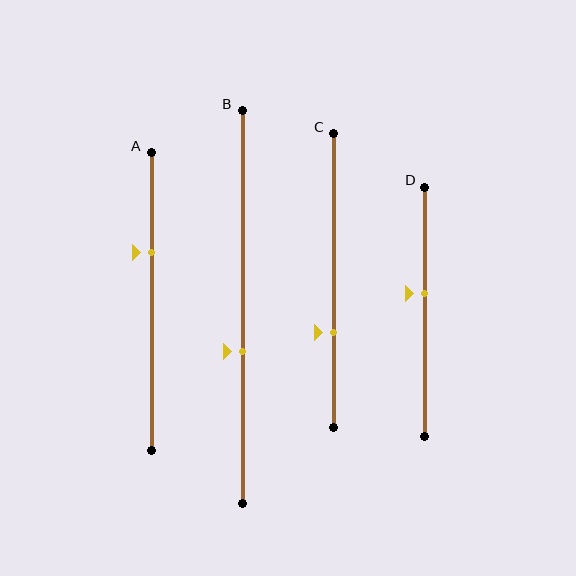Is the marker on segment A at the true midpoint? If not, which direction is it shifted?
No, the marker on segment A is shifted upward by about 16% of the segment length.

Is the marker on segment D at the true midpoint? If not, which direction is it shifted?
No, the marker on segment D is shifted upward by about 7% of the segment length.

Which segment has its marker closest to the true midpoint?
Segment D has its marker closest to the true midpoint.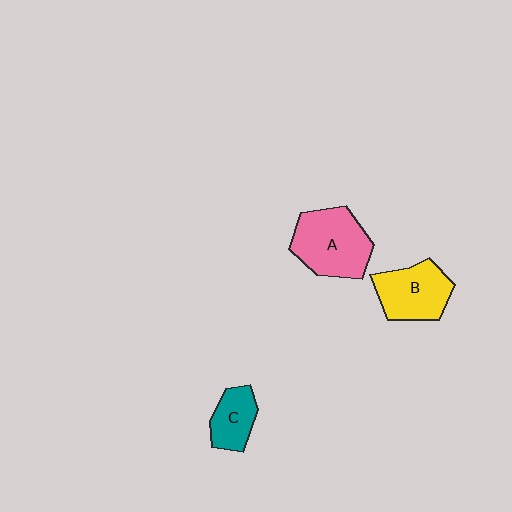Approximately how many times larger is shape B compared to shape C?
Approximately 1.5 times.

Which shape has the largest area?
Shape A (pink).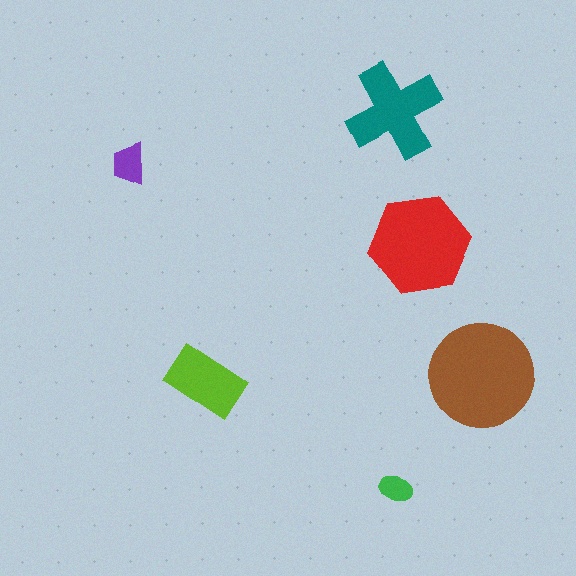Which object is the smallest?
The green ellipse.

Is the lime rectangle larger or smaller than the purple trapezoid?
Larger.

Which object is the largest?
The brown circle.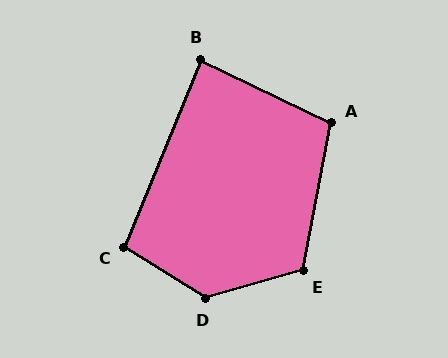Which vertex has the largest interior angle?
D, at approximately 132 degrees.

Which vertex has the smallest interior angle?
B, at approximately 87 degrees.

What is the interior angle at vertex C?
Approximately 100 degrees (obtuse).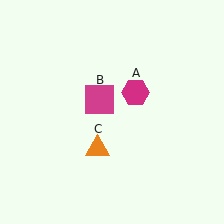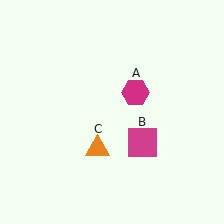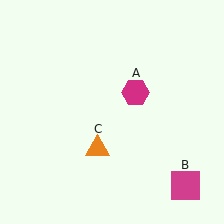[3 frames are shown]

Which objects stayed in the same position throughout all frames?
Magenta hexagon (object A) and orange triangle (object C) remained stationary.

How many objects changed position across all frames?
1 object changed position: magenta square (object B).